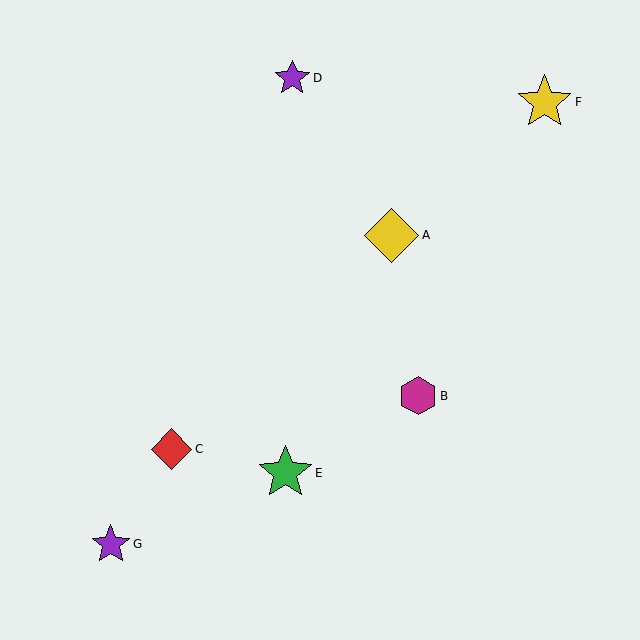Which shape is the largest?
The yellow star (labeled F) is the largest.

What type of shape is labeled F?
Shape F is a yellow star.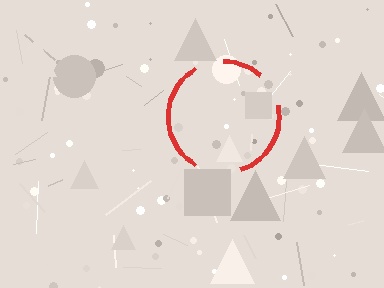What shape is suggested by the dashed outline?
The dashed outline suggests a circle.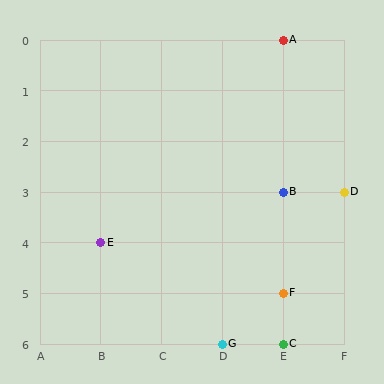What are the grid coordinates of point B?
Point B is at grid coordinates (E, 3).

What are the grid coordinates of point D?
Point D is at grid coordinates (F, 3).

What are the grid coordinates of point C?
Point C is at grid coordinates (E, 6).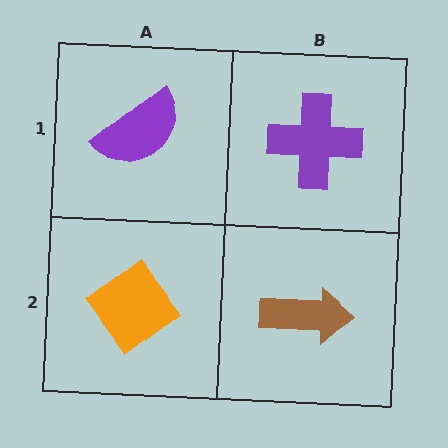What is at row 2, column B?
A brown arrow.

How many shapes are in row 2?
2 shapes.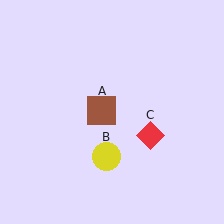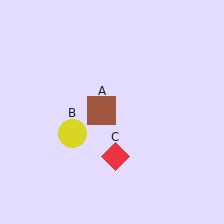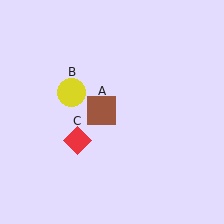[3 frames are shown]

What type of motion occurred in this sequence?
The yellow circle (object B), red diamond (object C) rotated clockwise around the center of the scene.